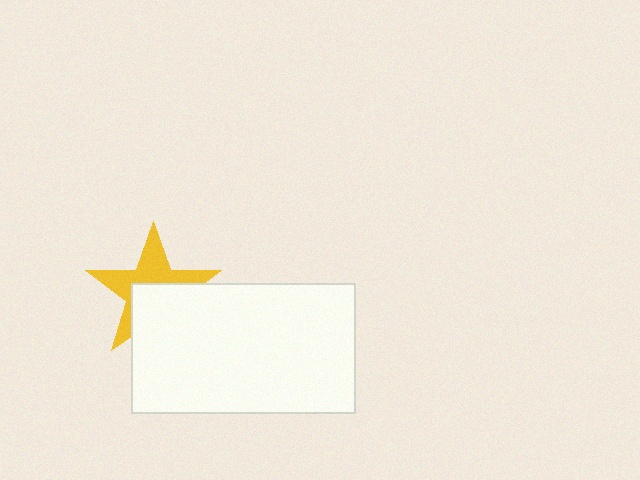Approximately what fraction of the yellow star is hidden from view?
Roughly 46% of the yellow star is hidden behind the white rectangle.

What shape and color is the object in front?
The object in front is a white rectangle.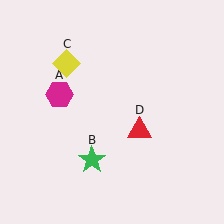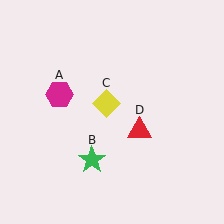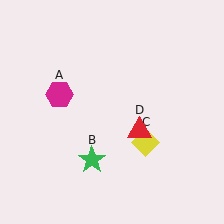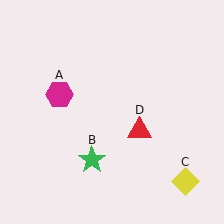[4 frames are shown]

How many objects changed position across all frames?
1 object changed position: yellow diamond (object C).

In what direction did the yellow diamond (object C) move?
The yellow diamond (object C) moved down and to the right.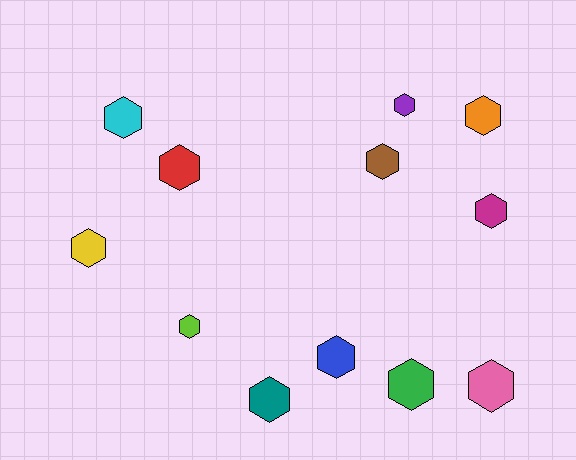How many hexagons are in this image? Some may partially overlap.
There are 12 hexagons.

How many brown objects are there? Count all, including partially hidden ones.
There is 1 brown object.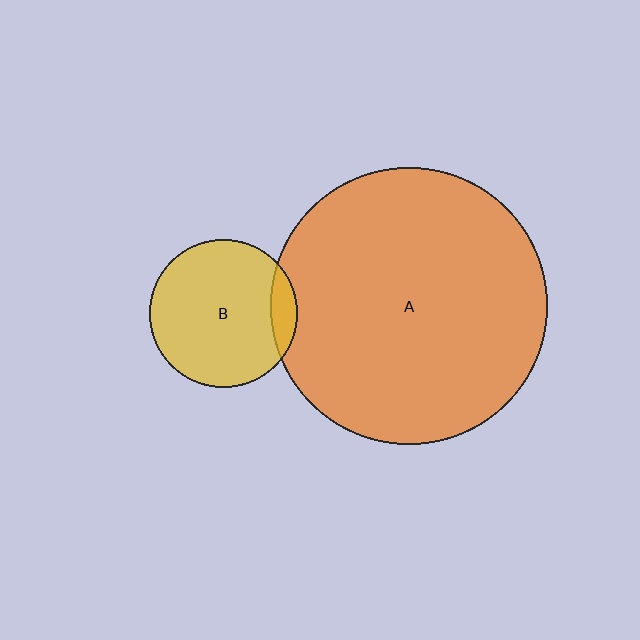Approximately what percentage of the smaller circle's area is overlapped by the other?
Approximately 10%.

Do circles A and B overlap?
Yes.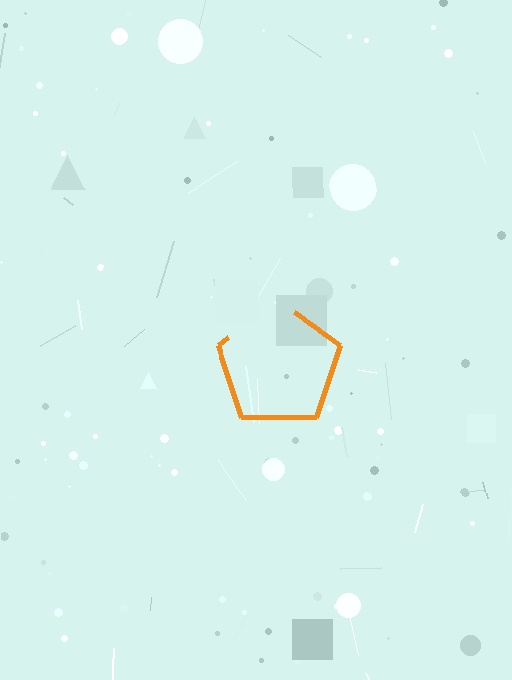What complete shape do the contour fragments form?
The contour fragments form a pentagon.